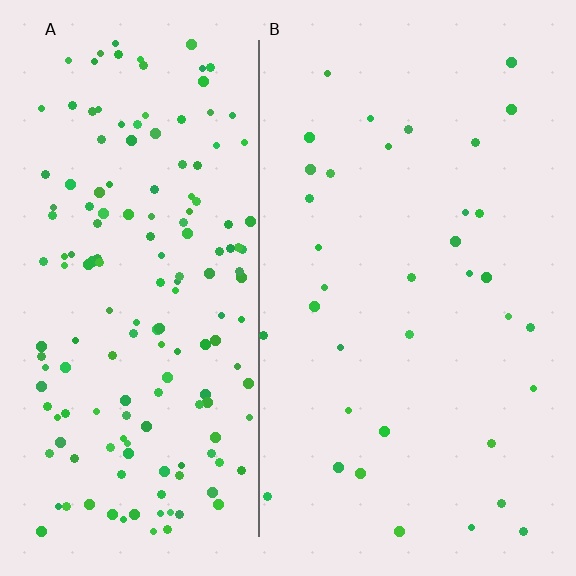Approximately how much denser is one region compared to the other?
Approximately 4.6× — region A over region B.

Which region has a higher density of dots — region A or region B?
A (the left).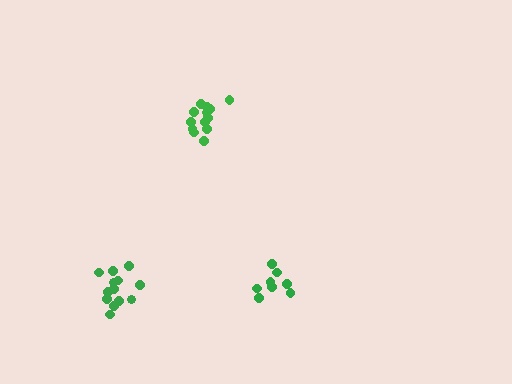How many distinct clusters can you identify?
There are 3 distinct clusters.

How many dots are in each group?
Group 1: 8 dots, Group 2: 13 dots, Group 3: 14 dots (35 total).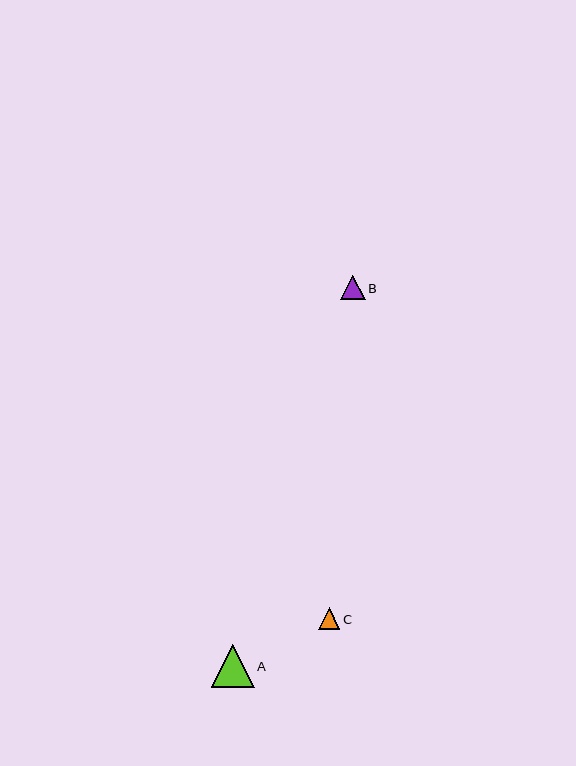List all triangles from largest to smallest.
From largest to smallest: A, B, C.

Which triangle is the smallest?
Triangle C is the smallest with a size of approximately 21 pixels.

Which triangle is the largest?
Triangle A is the largest with a size of approximately 43 pixels.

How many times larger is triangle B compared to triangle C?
Triangle B is approximately 1.1 times the size of triangle C.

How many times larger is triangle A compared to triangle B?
Triangle A is approximately 1.7 times the size of triangle B.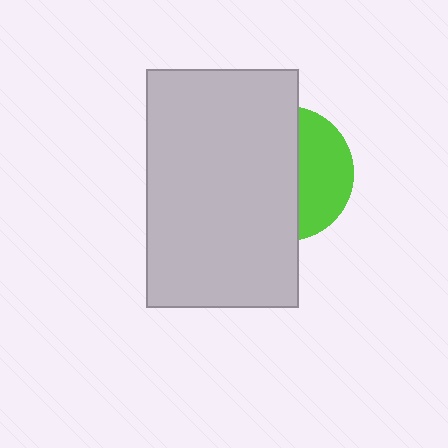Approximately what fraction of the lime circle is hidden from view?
Roughly 62% of the lime circle is hidden behind the light gray rectangle.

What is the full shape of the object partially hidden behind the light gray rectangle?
The partially hidden object is a lime circle.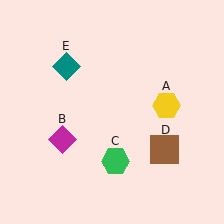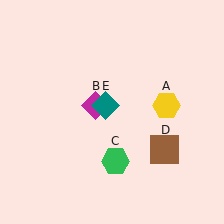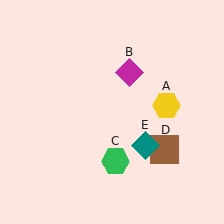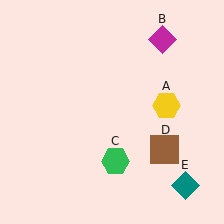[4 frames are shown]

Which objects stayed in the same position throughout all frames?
Yellow hexagon (object A) and green hexagon (object C) and brown square (object D) remained stationary.